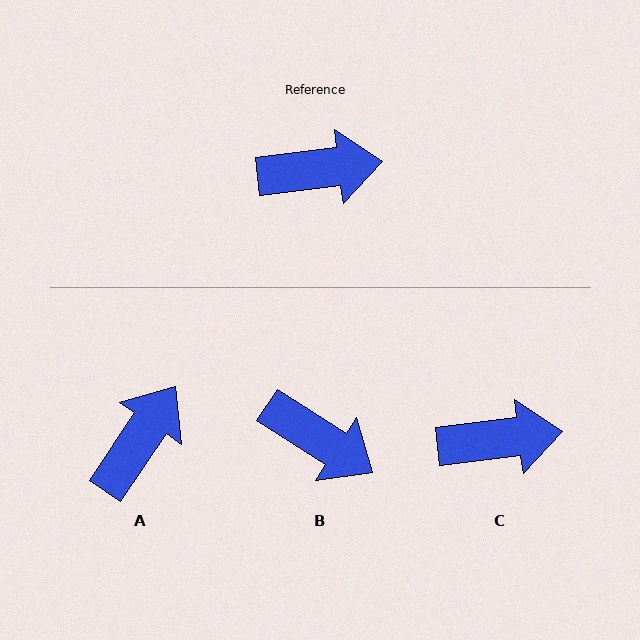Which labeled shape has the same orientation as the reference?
C.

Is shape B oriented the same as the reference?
No, it is off by about 40 degrees.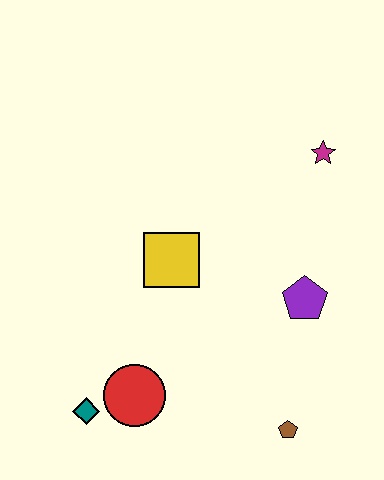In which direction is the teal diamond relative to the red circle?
The teal diamond is to the left of the red circle.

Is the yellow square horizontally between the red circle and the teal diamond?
No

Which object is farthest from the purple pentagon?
The teal diamond is farthest from the purple pentagon.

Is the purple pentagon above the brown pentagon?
Yes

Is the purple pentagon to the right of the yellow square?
Yes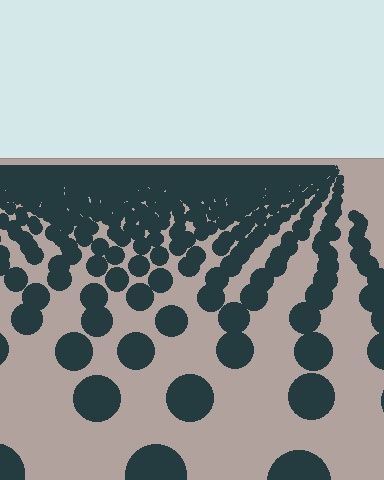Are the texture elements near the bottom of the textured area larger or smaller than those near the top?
Larger. Near the bottom, elements are closer to the viewer and appear at a bigger on-screen size.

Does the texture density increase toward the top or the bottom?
Density increases toward the top.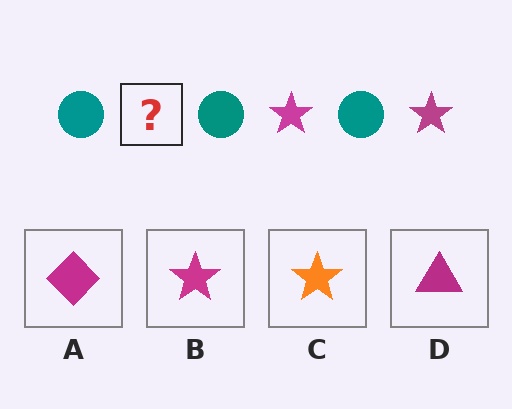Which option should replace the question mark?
Option B.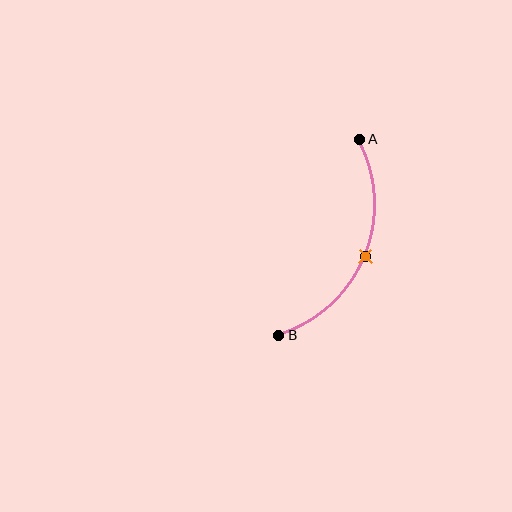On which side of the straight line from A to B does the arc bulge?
The arc bulges to the right of the straight line connecting A and B.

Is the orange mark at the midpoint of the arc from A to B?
Yes. The orange mark lies on the arc at equal arc-length from both A and B — it is the arc midpoint.